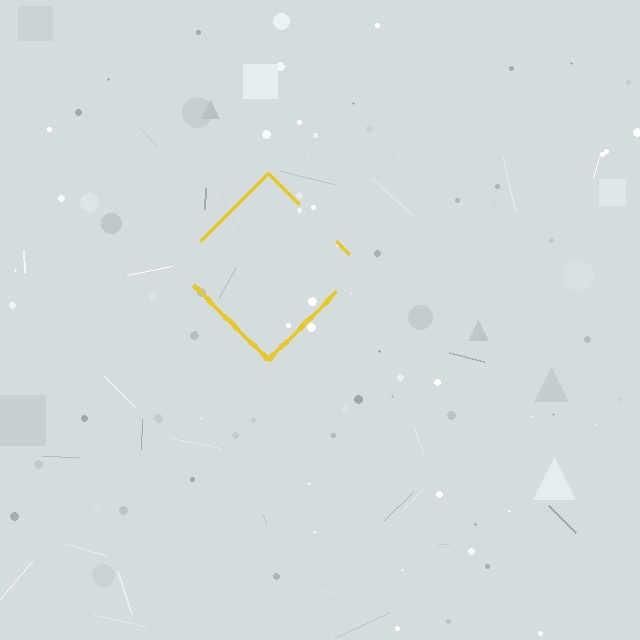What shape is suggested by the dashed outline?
The dashed outline suggests a diamond.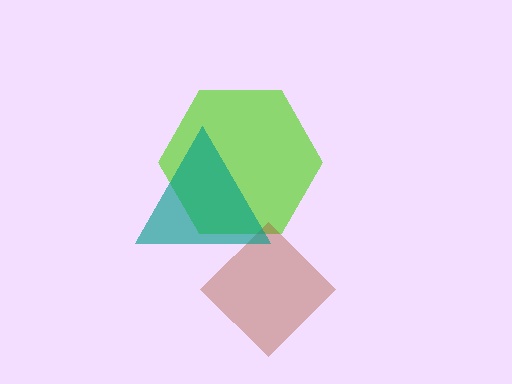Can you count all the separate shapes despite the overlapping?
Yes, there are 3 separate shapes.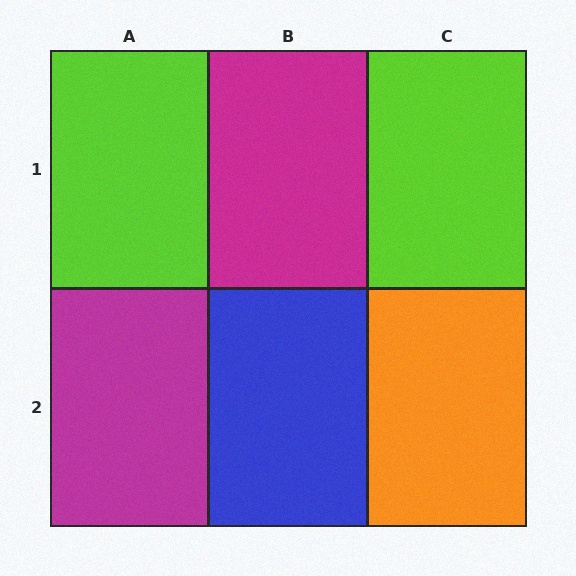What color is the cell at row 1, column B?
Magenta.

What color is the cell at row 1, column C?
Lime.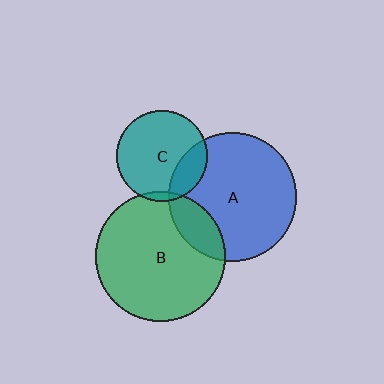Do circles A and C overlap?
Yes.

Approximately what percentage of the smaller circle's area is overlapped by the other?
Approximately 20%.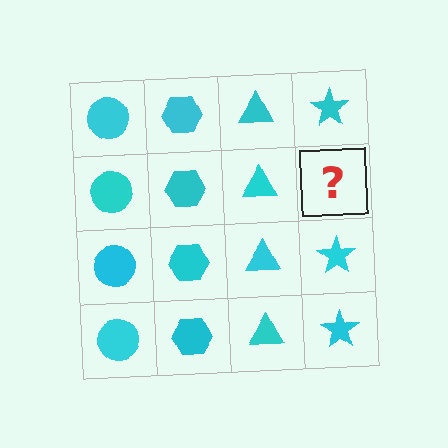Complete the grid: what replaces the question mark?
The question mark should be replaced with a cyan star.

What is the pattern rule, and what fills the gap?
The rule is that each column has a consistent shape. The gap should be filled with a cyan star.